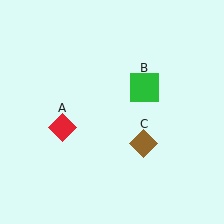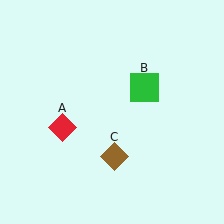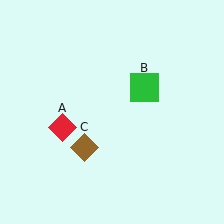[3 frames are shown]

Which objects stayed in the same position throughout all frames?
Red diamond (object A) and green square (object B) remained stationary.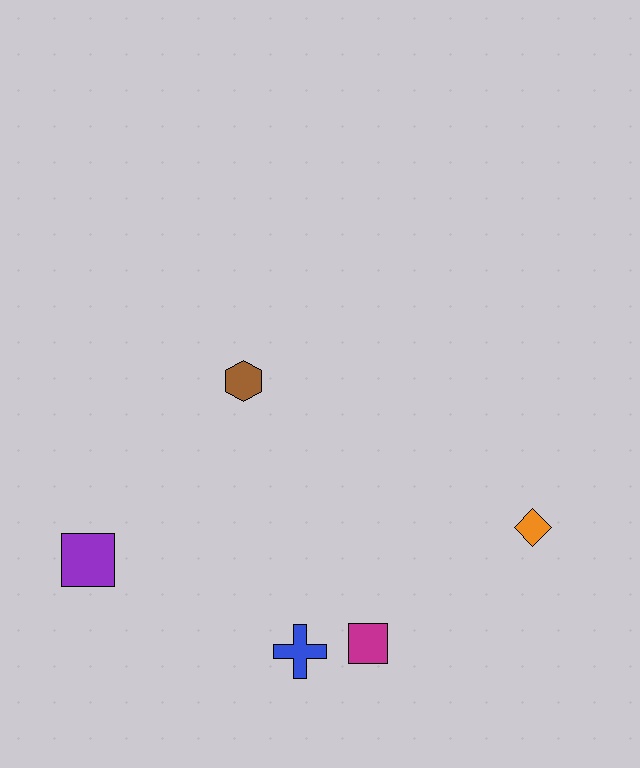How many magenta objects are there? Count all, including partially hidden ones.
There is 1 magenta object.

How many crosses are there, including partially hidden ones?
There is 1 cross.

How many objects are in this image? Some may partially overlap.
There are 5 objects.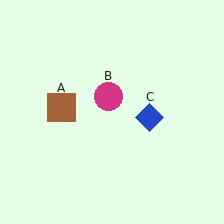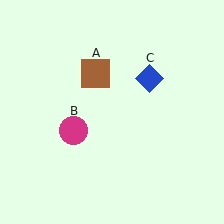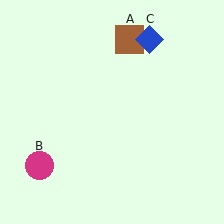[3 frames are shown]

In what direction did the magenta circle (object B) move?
The magenta circle (object B) moved down and to the left.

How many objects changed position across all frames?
3 objects changed position: brown square (object A), magenta circle (object B), blue diamond (object C).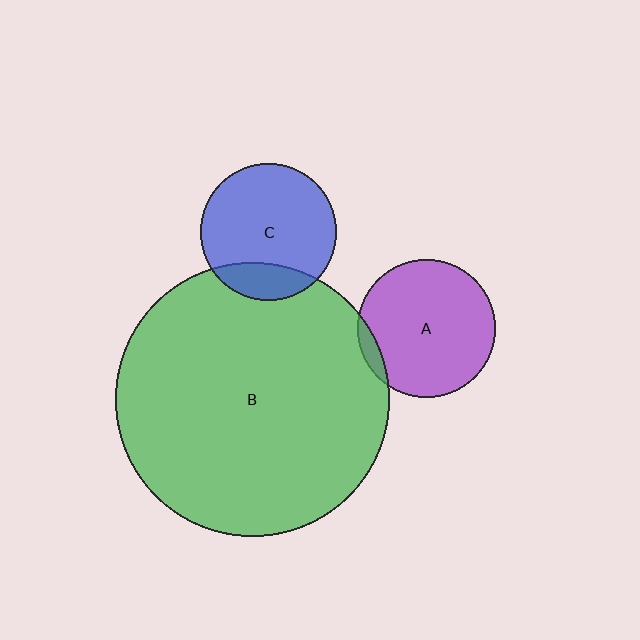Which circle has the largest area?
Circle B (green).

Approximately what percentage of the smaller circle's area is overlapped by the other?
Approximately 20%.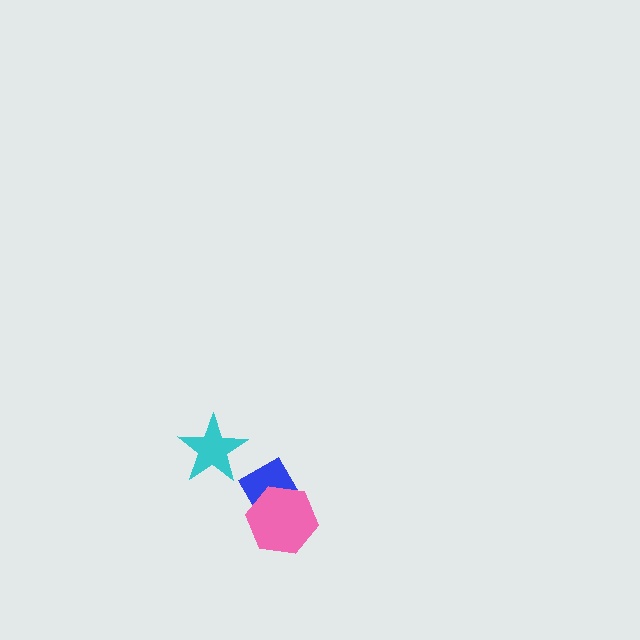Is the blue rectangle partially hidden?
Yes, it is partially covered by another shape.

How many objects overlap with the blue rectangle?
1 object overlaps with the blue rectangle.